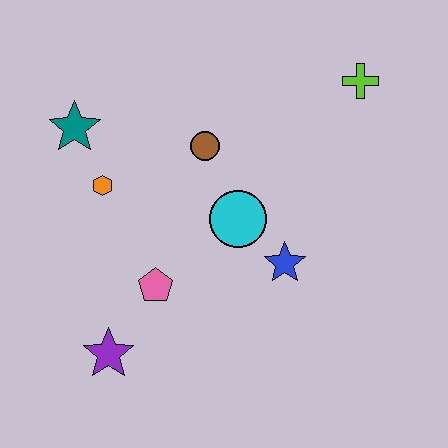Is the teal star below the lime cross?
Yes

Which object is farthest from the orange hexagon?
The lime cross is farthest from the orange hexagon.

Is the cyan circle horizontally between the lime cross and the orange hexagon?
Yes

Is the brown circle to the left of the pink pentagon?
No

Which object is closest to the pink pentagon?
The purple star is closest to the pink pentagon.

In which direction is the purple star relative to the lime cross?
The purple star is below the lime cross.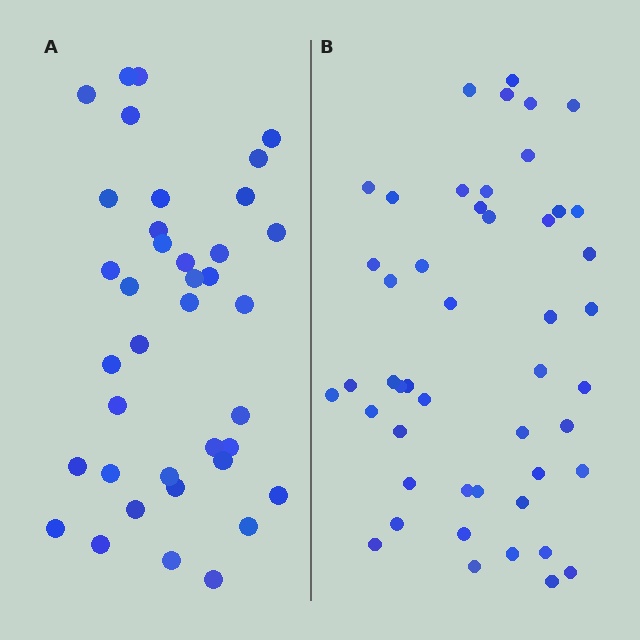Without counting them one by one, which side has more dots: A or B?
Region B (the right region) has more dots.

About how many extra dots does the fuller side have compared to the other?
Region B has roughly 10 or so more dots than region A.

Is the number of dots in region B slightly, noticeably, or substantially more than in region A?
Region B has noticeably more, but not dramatically so. The ratio is roughly 1.3 to 1.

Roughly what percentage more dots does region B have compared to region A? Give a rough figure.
About 25% more.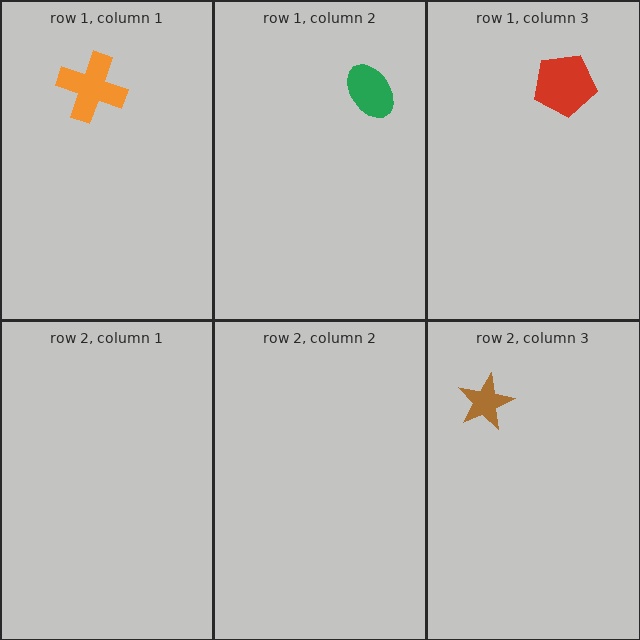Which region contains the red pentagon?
The row 1, column 3 region.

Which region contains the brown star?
The row 2, column 3 region.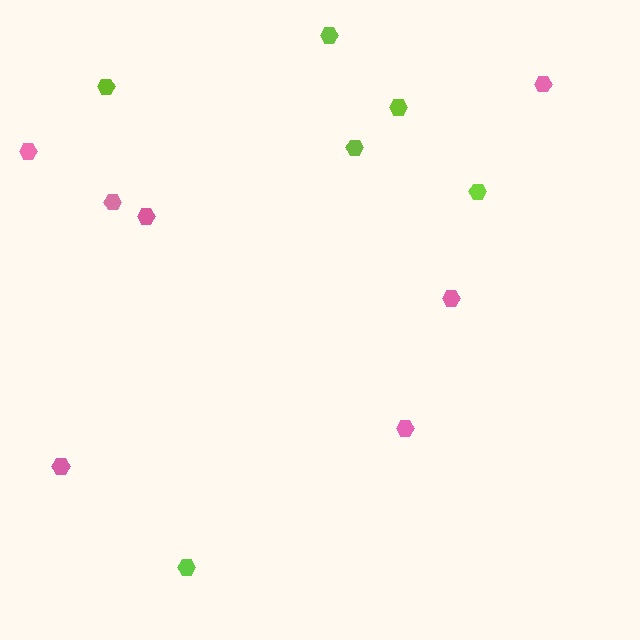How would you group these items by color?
There are 2 groups: one group of pink hexagons (7) and one group of lime hexagons (6).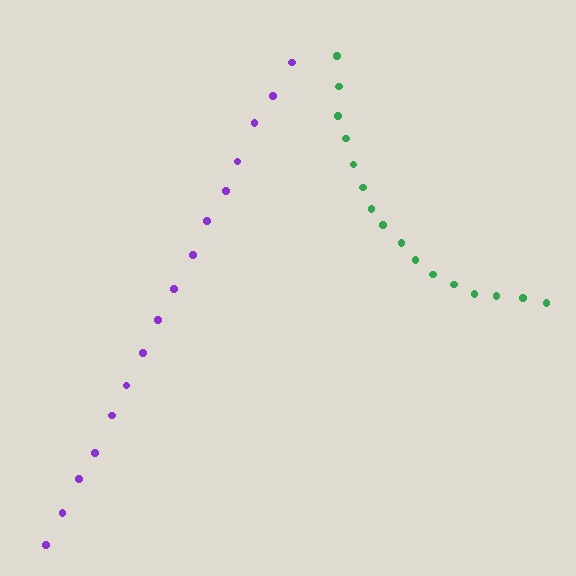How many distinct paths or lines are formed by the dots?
There are 2 distinct paths.